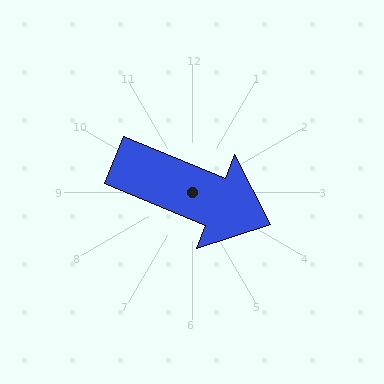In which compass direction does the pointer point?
Southeast.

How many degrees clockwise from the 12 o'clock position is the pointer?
Approximately 113 degrees.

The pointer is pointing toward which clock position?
Roughly 4 o'clock.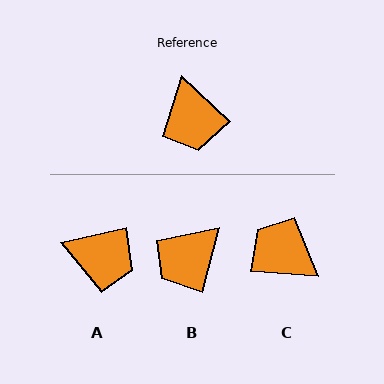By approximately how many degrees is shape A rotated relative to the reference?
Approximately 57 degrees counter-clockwise.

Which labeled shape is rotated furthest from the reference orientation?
C, about 141 degrees away.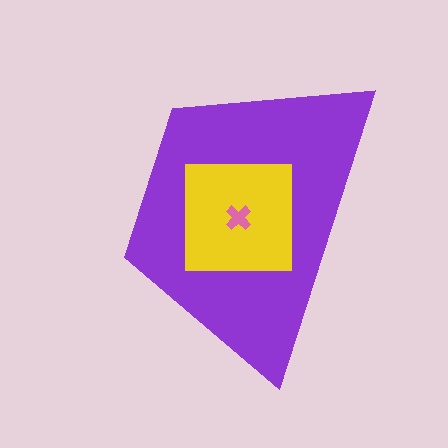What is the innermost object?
The pink cross.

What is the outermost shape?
The purple trapezoid.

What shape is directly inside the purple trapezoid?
The yellow square.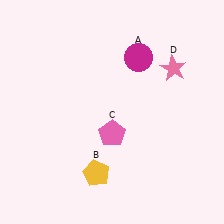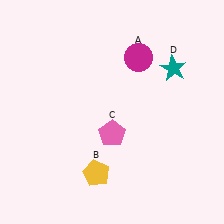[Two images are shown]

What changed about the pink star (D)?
In Image 1, D is pink. In Image 2, it changed to teal.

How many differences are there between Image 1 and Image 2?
There is 1 difference between the two images.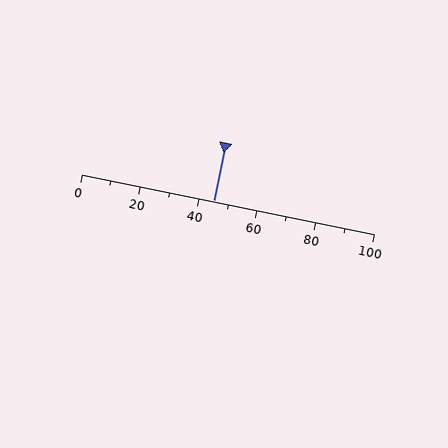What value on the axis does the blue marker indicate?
The marker indicates approximately 45.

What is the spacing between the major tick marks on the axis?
The major ticks are spaced 20 apart.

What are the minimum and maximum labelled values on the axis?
The axis runs from 0 to 100.